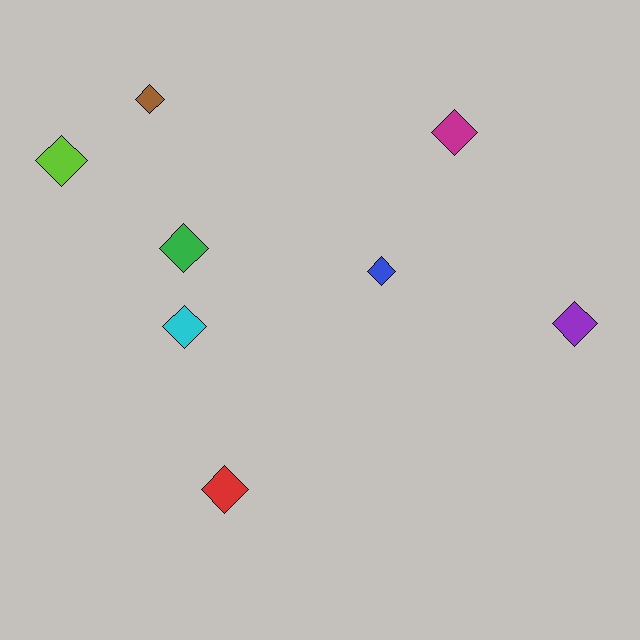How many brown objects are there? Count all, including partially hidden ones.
There is 1 brown object.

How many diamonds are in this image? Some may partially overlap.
There are 8 diamonds.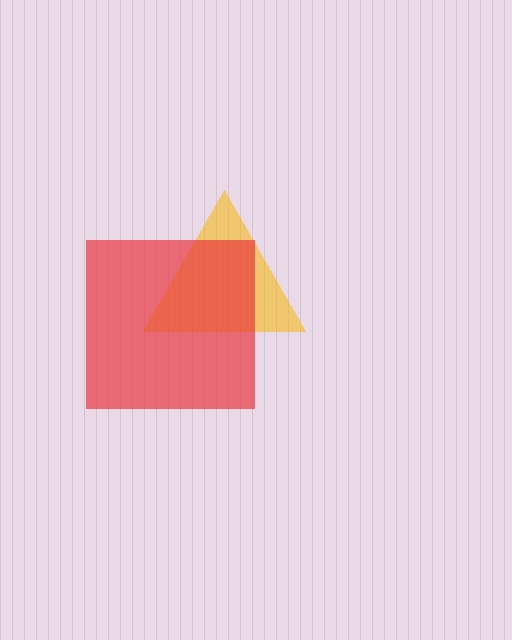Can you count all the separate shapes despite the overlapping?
Yes, there are 2 separate shapes.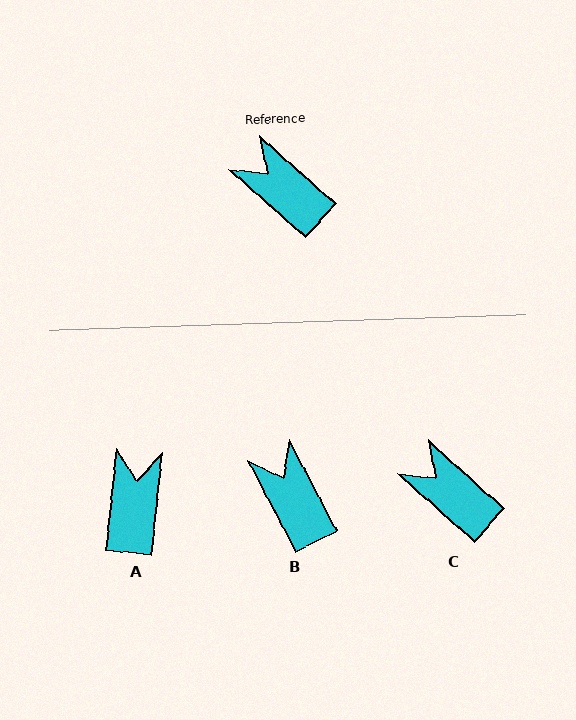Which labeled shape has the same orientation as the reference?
C.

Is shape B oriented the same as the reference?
No, it is off by about 21 degrees.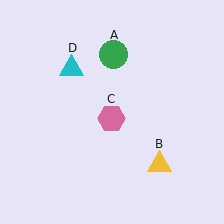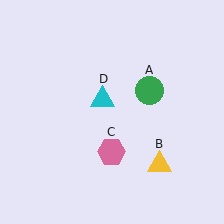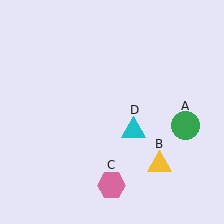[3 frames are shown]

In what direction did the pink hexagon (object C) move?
The pink hexagon (object C) moved down.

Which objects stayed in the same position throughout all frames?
Yellow triangle (object B) remained stationary.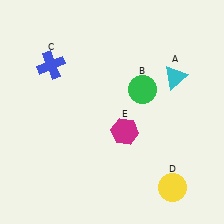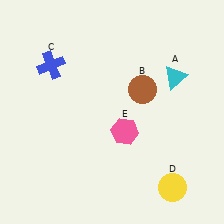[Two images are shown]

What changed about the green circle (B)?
In Image 1, B is green. In Image 2, it changed to brown.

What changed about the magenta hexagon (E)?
In Image 1, E is magenta. In Image 2, it changed to pink.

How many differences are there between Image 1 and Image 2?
There are 2 differences between the two images.